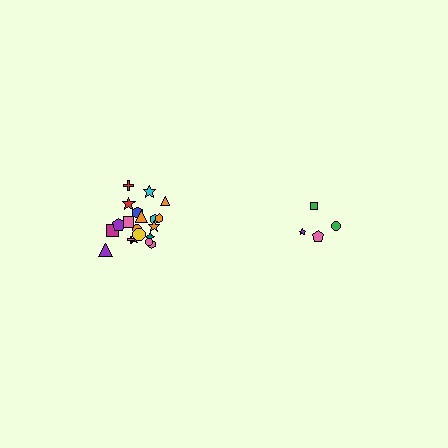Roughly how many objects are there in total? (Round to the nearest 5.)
Roughly 25 objects in total.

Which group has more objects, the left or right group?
The left group.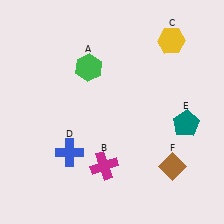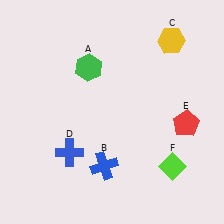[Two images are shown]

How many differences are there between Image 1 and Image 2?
There are 3 differences between the two images.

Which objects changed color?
B changed from magenta to blue. E changed from teal to red. F changed from brown to lime.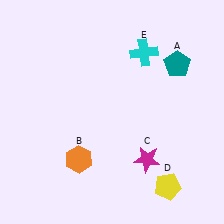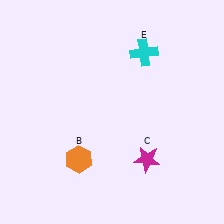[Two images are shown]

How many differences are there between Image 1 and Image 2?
There are 2 differences between the two images.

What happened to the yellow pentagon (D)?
The yellow pentagon (D) was removed in Image 2. It was in the bottom-right area of Image 1.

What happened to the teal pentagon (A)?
The teal pentagon (A) was removed in Image 2. It was in the top-right area of Image 1.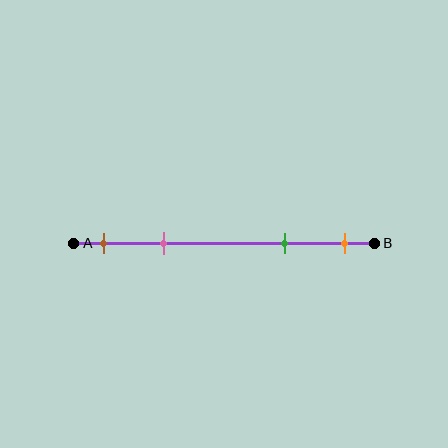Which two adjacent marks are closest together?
The brown and pink marks are the closest adjacent pair.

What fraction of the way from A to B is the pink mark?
The pink mark is approximately 30% (0.3) of the way from A to B.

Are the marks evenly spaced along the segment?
No, the marks are not evenly spaced.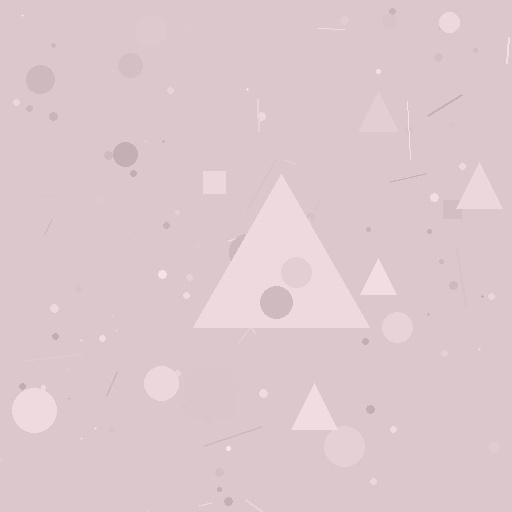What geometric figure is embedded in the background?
A triangle is embedded in the background.